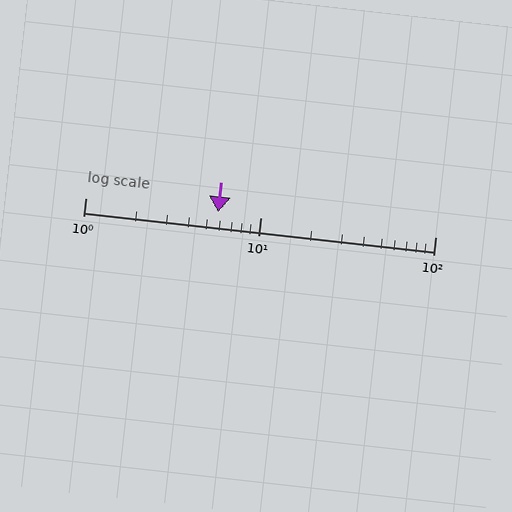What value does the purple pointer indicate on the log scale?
The pointer indicates approximately 5.7.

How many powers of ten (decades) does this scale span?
The scale spans 2 decades, from 1 to 100.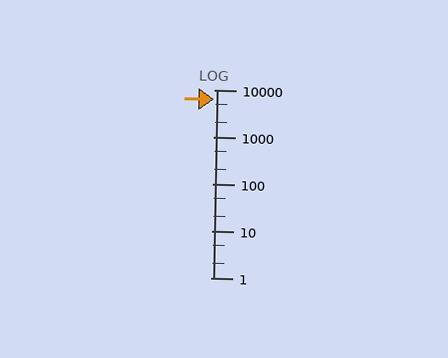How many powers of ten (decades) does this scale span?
The scale spans 4 decades, from 1 to 10000.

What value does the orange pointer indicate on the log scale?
The pointer indicates approximately 6400.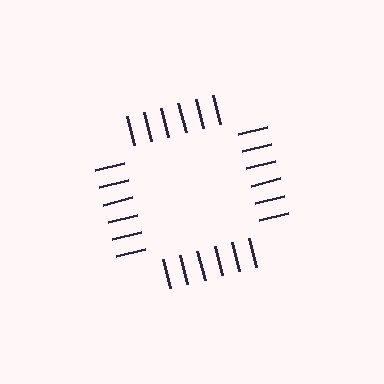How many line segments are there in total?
24 — 6 along each of the 4 edges.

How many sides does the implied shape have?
4 sides — the line-ends trace a square.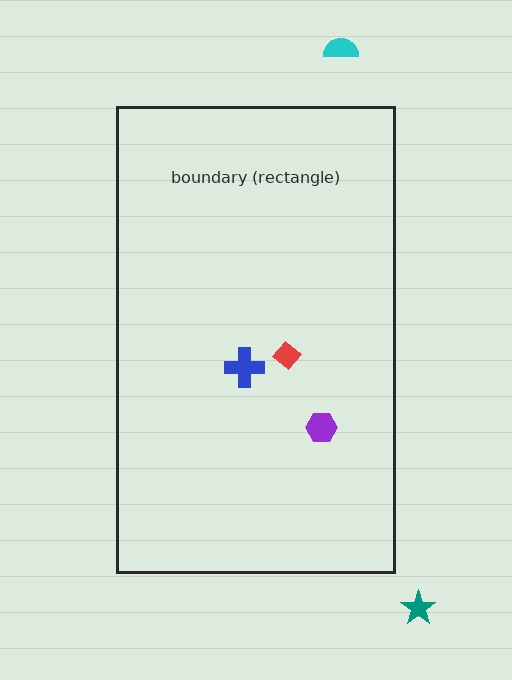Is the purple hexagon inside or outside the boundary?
Inside.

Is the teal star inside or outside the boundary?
Outside.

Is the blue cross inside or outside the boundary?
Inside.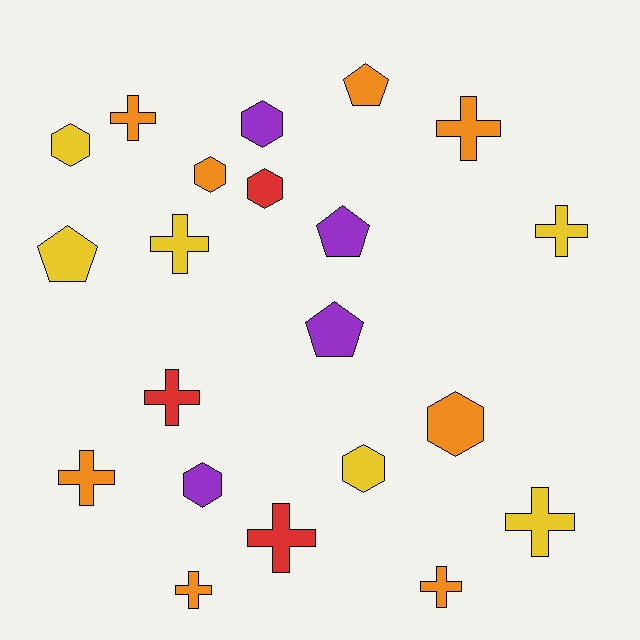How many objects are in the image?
There are 21 objects.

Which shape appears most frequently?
Cross, with 10 objects.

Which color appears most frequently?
Orange, with 8 objects.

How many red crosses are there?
There are 2 red crosses.